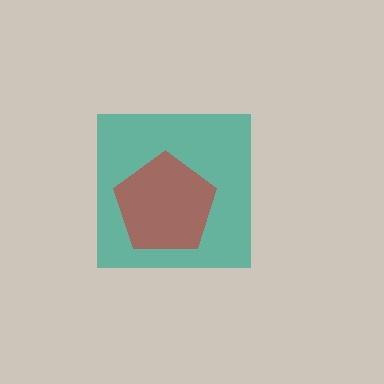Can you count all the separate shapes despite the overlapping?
Yes, there are 2 separate shapes.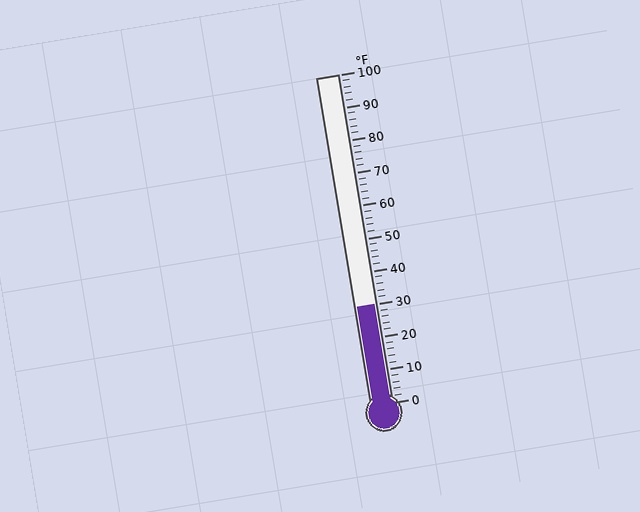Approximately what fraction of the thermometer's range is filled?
The thermometer is filled to approximately 30% of its range.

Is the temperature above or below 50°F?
The temperature is below 50°F.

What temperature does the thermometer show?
The thermometer shows approximately 30°F.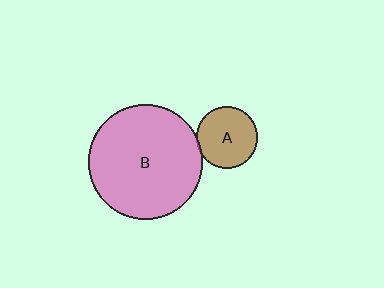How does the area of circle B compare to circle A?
Approximately 3.5 times.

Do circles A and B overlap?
Yes.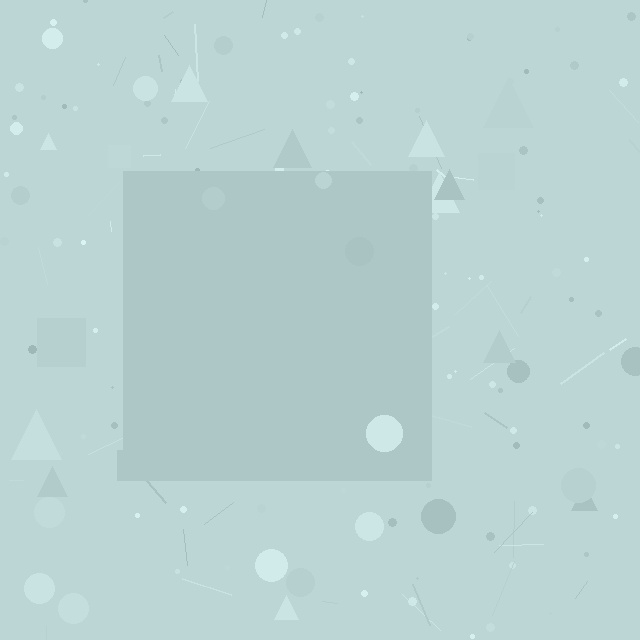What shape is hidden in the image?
A square is hidden in the image.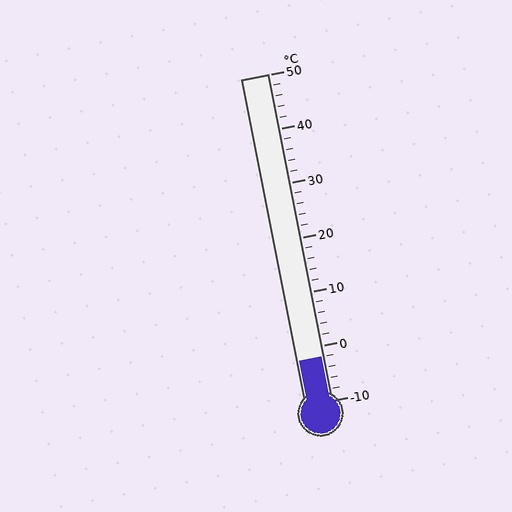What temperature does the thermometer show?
The thermometer shows approximately -2°C.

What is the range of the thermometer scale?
The thermometer scale ranges from -10°C to 50°C.